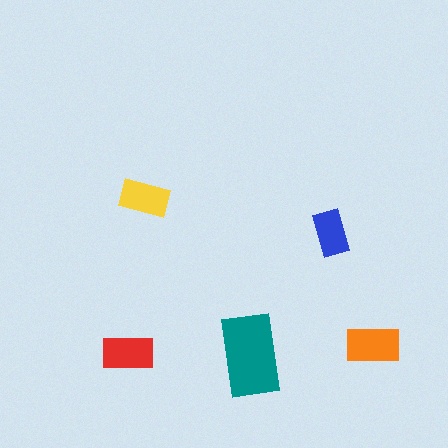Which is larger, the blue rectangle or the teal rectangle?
The teal one.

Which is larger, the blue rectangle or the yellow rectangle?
The yellow one.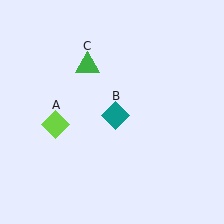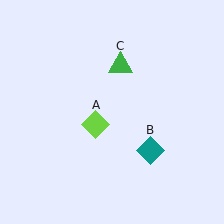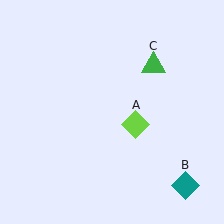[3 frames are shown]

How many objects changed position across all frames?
3 objects changed position: lime diamond (object A), teal diamond (object B), green triangle (object C).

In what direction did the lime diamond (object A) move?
The lime diamond (object A) moved right.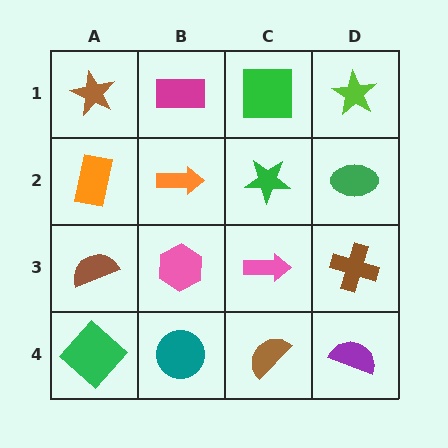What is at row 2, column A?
An orange rectangle.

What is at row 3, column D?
A brown cross.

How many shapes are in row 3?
4 shapes.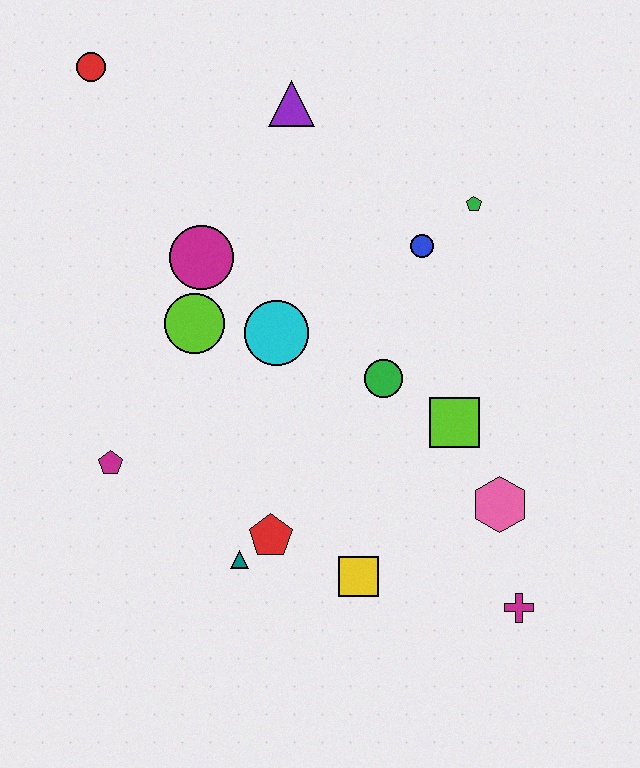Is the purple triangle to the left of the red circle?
No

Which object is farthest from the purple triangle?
The magenta cross is farthest from the purple triangle.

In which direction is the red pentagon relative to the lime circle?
The red pentagon is below the lime circle.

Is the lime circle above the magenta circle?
No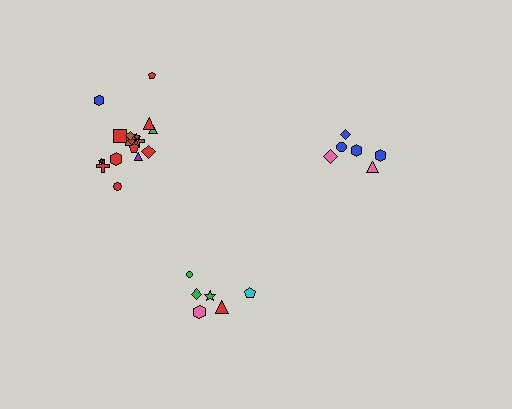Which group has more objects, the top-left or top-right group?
The top-left group.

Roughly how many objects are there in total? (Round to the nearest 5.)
Roughly 30 objects in total.